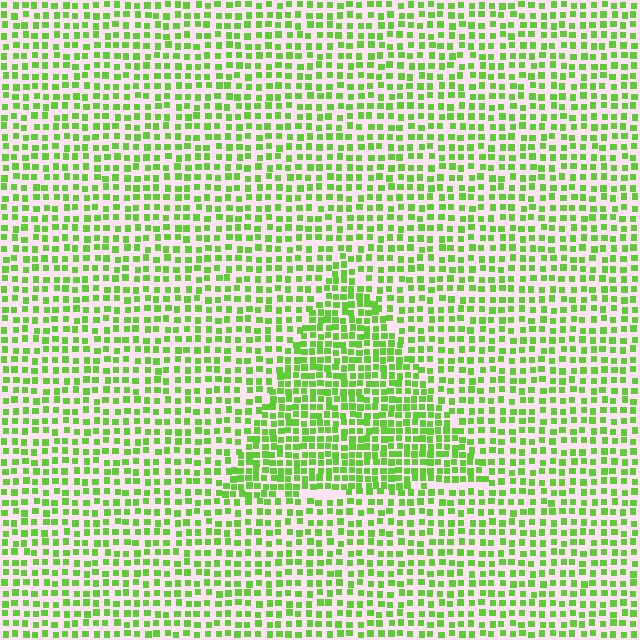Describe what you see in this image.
The image contains small lime elements arranged at two different densities. A triangle-shaped region is visible where the elements are more densely packed than the surrounding area.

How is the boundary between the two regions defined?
The boundary is defined by a change in element density (approximately 1.6x ratio). All elements are the same color, size, and shape.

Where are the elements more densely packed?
The elements are more densely packed inside the triangle boundary.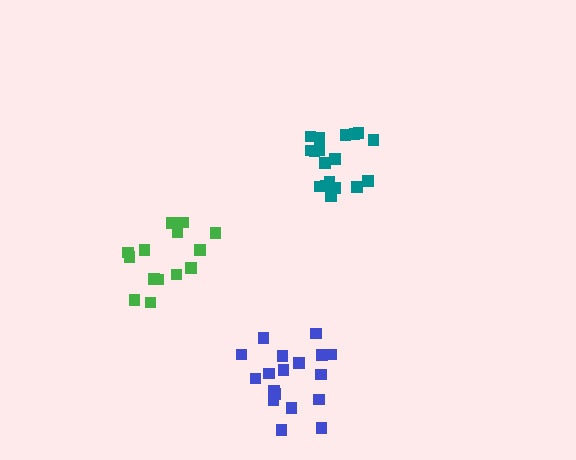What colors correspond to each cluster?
The clusters are colored: green, teal, blue.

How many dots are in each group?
Group 1: 14 dots, Group 2: 18 dots, Group 3: 18 dots (50 total).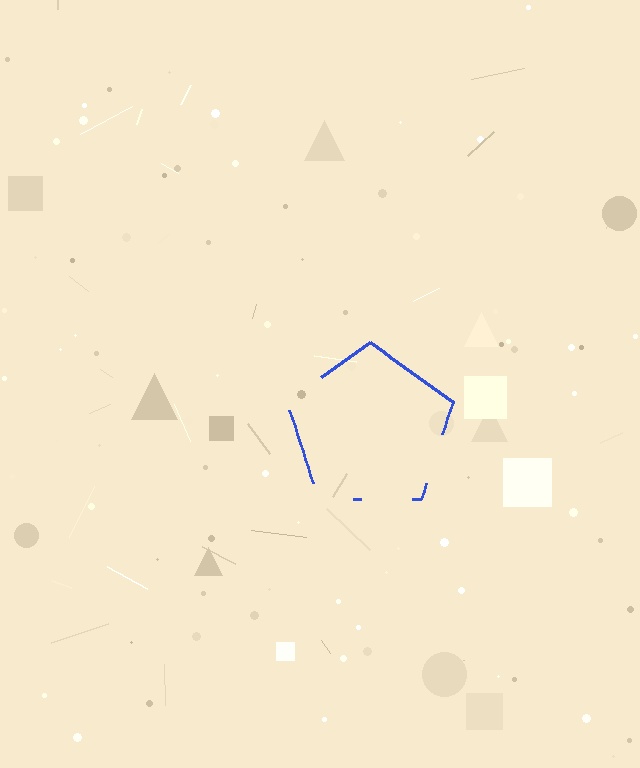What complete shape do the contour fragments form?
The contour fragments form a pentagon.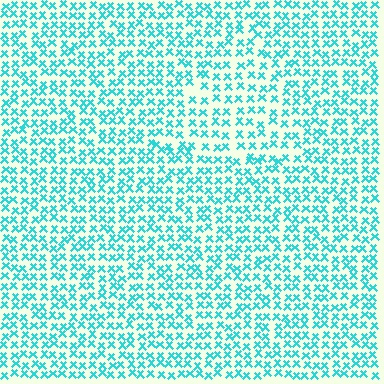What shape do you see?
I see a triangle.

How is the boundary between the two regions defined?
The boundary is defined by a change in element density (approximately 1.4x ratio). All elements are the same color, size, and shape.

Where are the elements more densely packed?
The elements are more densely packed outside the triangle boundary.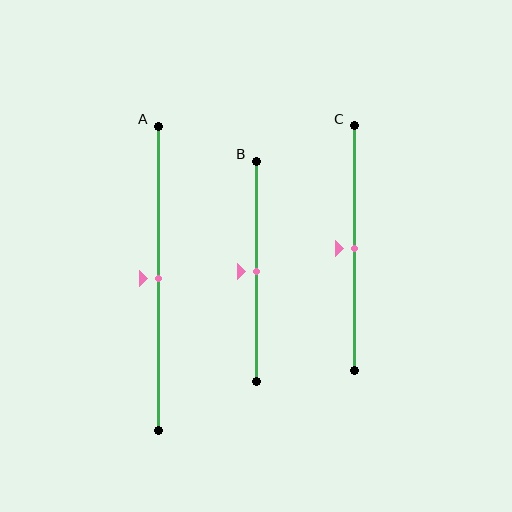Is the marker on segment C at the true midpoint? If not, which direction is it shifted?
Yes, the marker on segment C is at the true midpoint.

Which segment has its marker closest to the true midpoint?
Segment A has its marker closest to the true midpoint.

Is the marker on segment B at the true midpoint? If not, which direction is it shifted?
Yes, the marker on segment B is at the true midpoint.